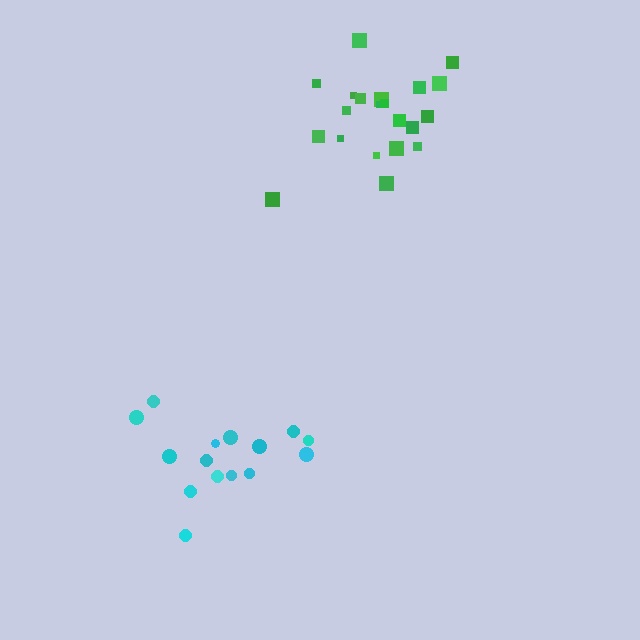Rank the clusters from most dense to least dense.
green, cyan.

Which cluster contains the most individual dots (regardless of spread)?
Green (21).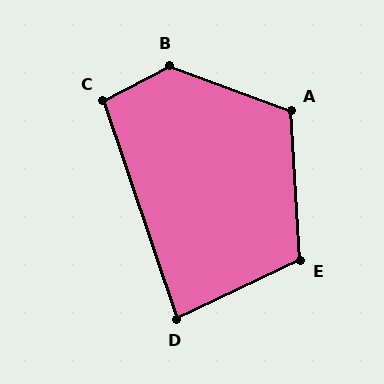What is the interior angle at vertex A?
Approximately 114 degrees (obtuse).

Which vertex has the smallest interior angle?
D, at approximately 83 degrees.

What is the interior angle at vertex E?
Approximately 112 degrees (obtuse).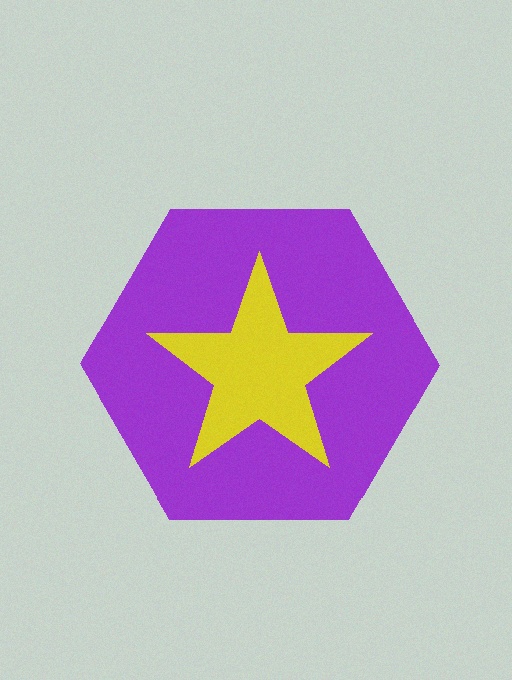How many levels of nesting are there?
2.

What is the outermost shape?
The purple hexagon.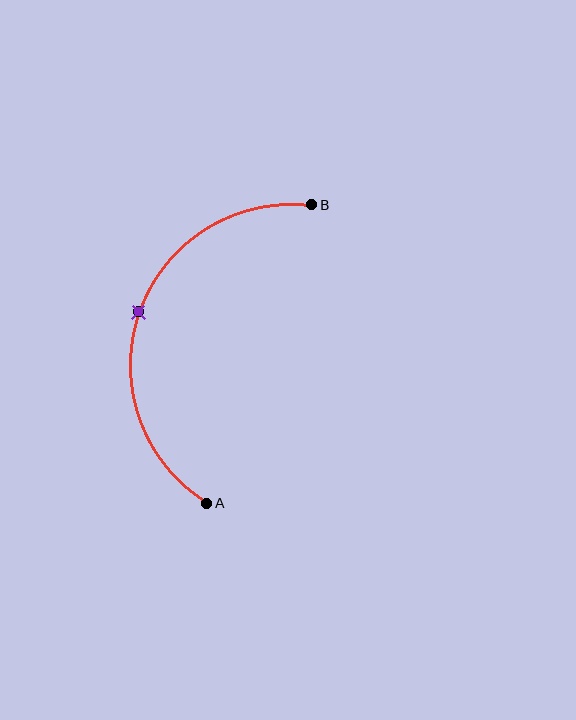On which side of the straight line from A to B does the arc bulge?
The arc bulges to the left of the straight line connecting A and B.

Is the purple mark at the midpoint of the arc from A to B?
Yes. The purple mark lies on the arc at equal arc-length from both A and B — it is the arc midpoint.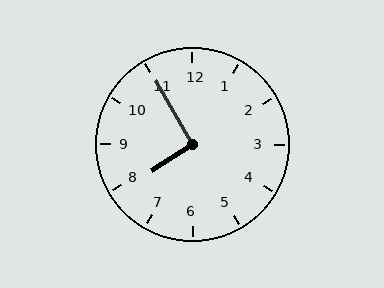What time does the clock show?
7:55.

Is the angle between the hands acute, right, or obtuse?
It is right.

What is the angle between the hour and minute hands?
Approximately 92 degrees.